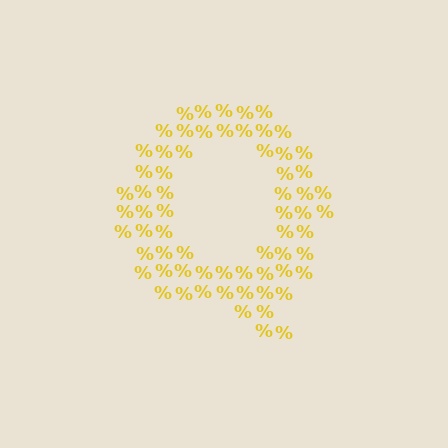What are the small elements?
The small elements are percent signs.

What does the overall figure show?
The overall figure shows the letter Q.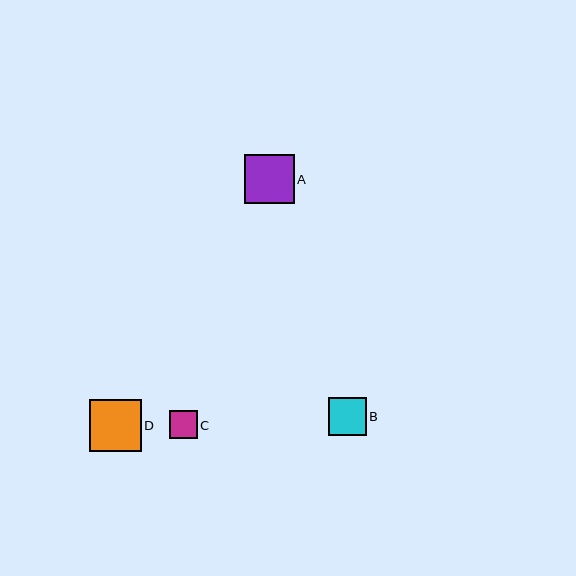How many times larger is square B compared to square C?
Square B is approximately 1.4 times the size of square C.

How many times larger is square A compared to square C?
Square A is approximately 1.8 times the size of square C.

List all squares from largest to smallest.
From largest to smallest: D, A, B, C.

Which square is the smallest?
Square C is the smallest with a size of approximately 27 pixels.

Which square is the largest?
Square D is the largest with a size of approximately 52 pixels.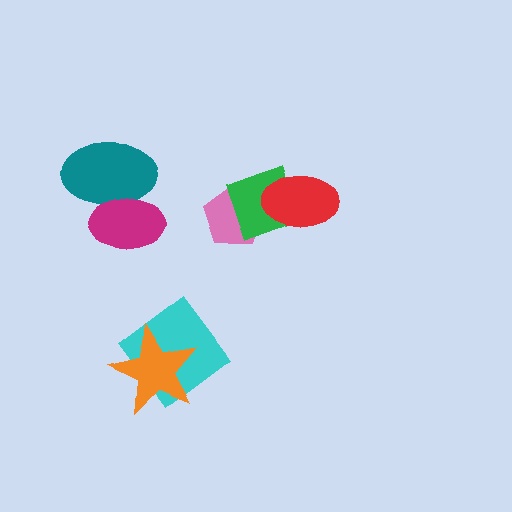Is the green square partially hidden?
Yes, it is partially covered by another shape.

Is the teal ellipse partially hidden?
Yes, it is partially covered by another shape.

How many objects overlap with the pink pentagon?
1 object overlaps with the pink pentagon.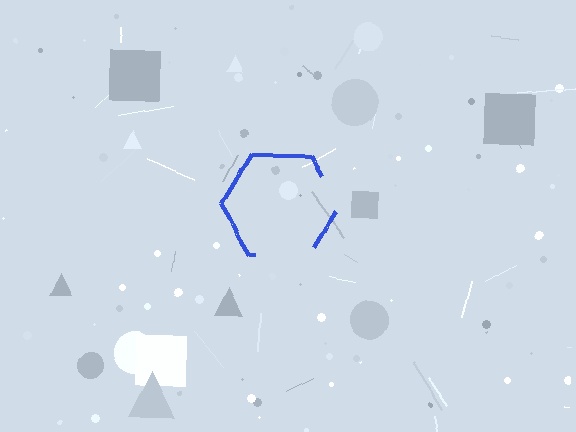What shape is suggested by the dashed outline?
The dashed outline suggests a hexagon.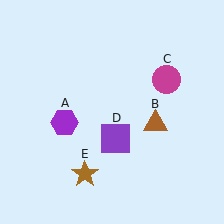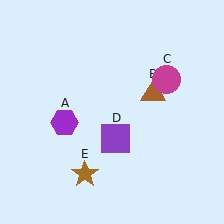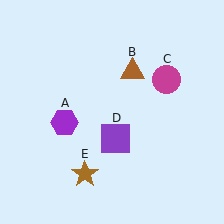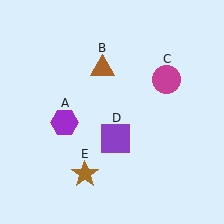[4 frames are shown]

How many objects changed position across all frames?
1 object changed position: brown triangle (object B).